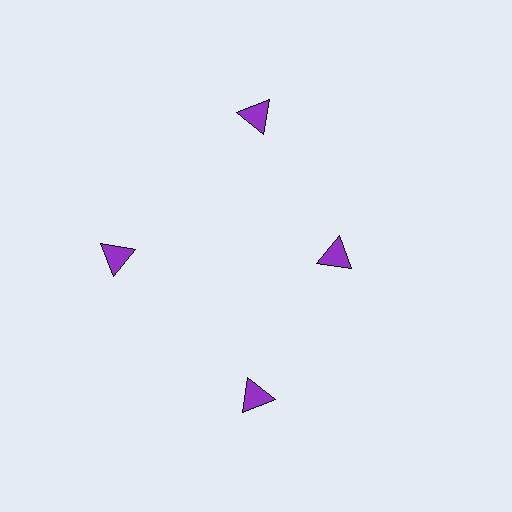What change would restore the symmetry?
The symmetry would be restored by moving it outward, back onto the ring so that all 4 triangles sit at equal angles and equal distance from the center.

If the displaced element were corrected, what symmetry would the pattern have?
It would have 4-fold rotational symmetry — the pattern would map onto itself every 90 degrees.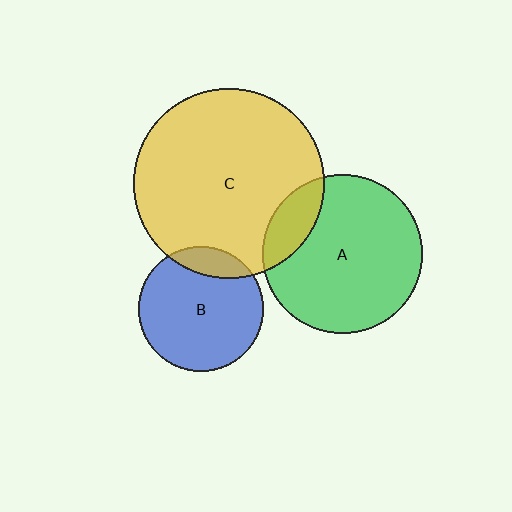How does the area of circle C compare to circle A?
Approximately 1.4 times.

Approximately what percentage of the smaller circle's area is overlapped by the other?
Approximately 15%.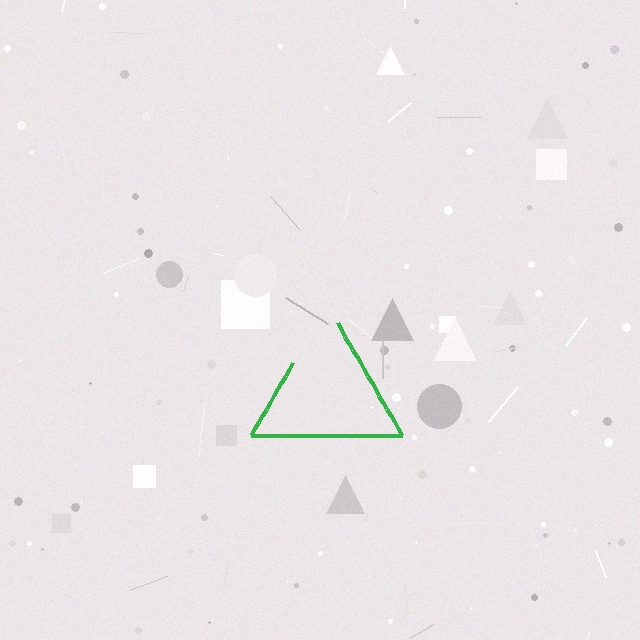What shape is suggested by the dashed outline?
The dashed outline suggests a triangle.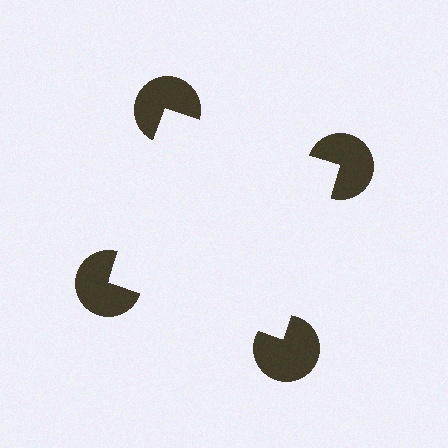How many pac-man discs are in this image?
There are 4 — one at each vertex of the illusory square.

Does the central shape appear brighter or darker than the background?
It typically appears slightly brighter than the background, even though no actual brightness change is drawn.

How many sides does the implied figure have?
4 sides.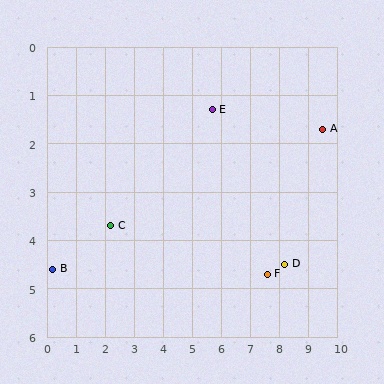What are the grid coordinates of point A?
Point A is at approximately (9.5, 1.7).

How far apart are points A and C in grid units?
Points A and C are about 7.6 grid units apart.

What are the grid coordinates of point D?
Point D is at approximately (8.2, 4.5).